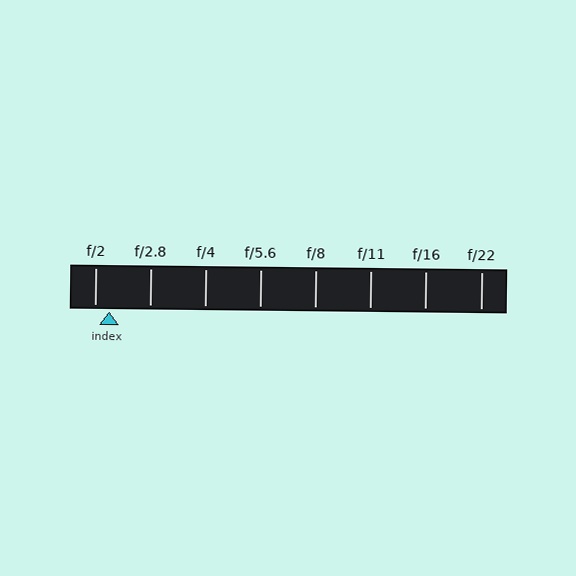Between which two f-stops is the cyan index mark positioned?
The index mark is between f/2 and f/2.8.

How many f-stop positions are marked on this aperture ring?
There are 8 f-stop positions marked.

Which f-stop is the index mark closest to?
The index mark is closest to f/2.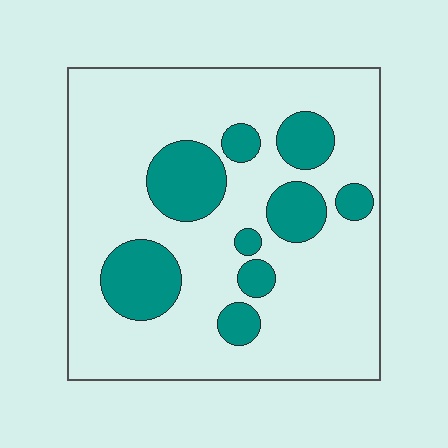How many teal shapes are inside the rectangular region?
9.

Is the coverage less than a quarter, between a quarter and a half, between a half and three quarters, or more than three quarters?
Less than a quarter.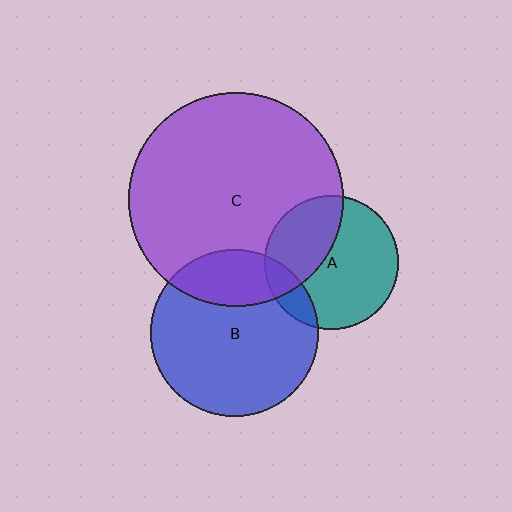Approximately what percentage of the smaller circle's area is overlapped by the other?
Approximately 25%.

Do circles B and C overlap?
Yes.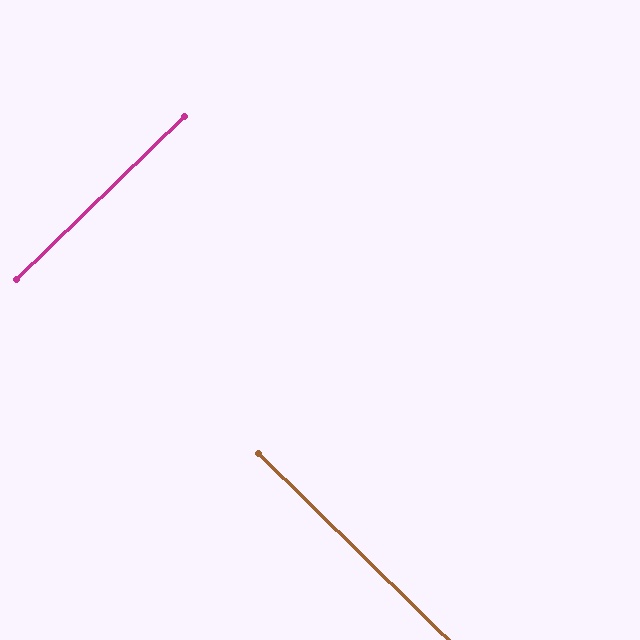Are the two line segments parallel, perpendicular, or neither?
Perpendicular — they meet at approximately 89°.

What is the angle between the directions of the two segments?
Approximately 89 degrees.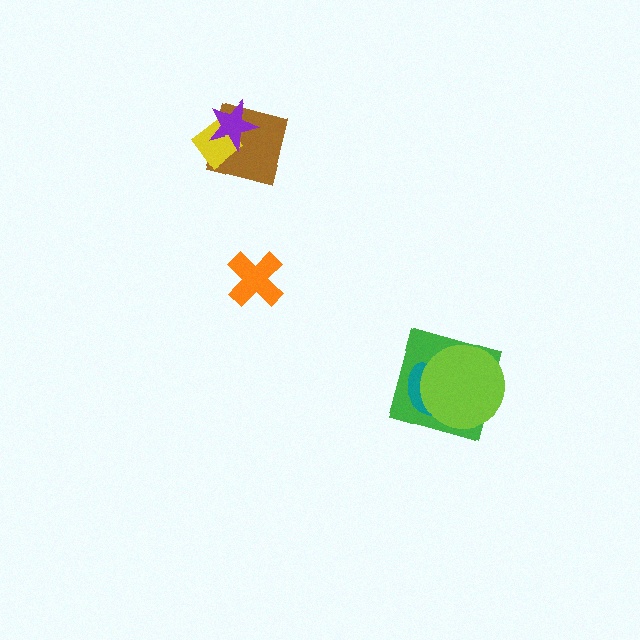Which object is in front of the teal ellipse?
The lime circle is in front of the teal ellipse.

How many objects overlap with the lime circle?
2 objects overlap with the lime circle.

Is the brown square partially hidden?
Yes, it is partially covered by another shape.